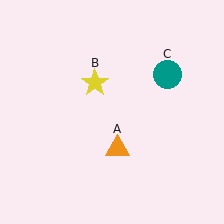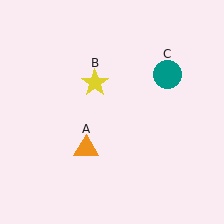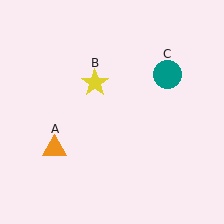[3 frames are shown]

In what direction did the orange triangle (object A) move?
The orange triangle (object A) moved left.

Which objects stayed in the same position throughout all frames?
Yellow star (object B) and teal circle (object C) remained stationary.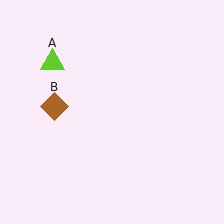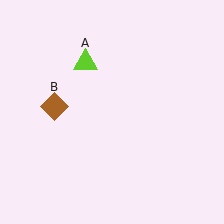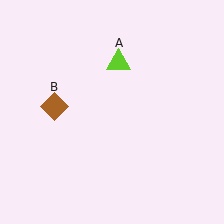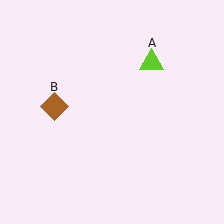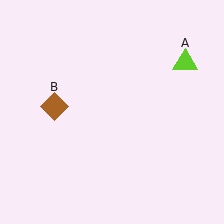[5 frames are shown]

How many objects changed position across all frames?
1 object changed position: lime triangle (object A).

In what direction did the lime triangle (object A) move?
The lime triangle (object A) moved right.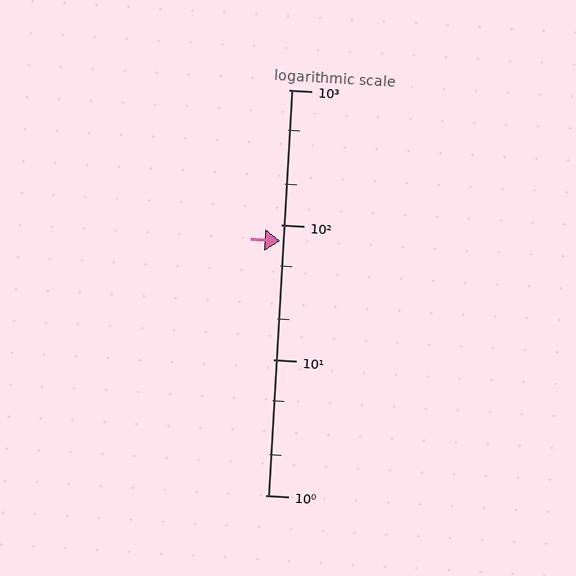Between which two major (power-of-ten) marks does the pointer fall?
The pointer is between 10 and 100.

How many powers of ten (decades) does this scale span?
The scale spans 3 decades, from 1 to 1000.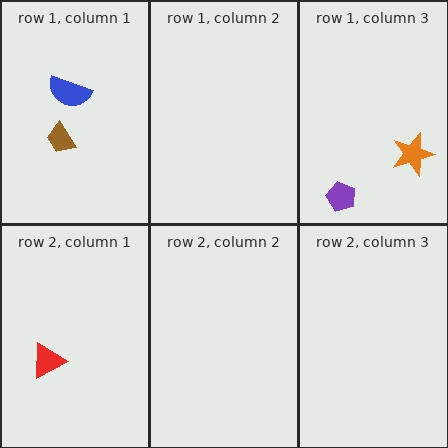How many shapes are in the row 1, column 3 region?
2.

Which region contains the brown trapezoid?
The row 1, column 1 region.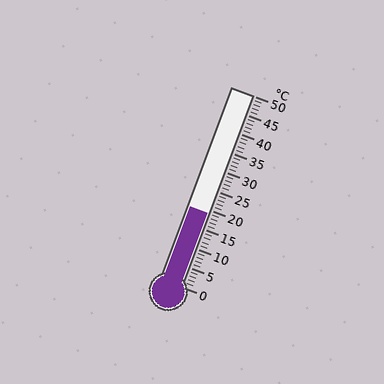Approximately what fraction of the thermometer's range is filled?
The thermometer is filled to approximately 40% of its range.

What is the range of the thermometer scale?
The thermometer scale ranges from 0°C to 50°C.